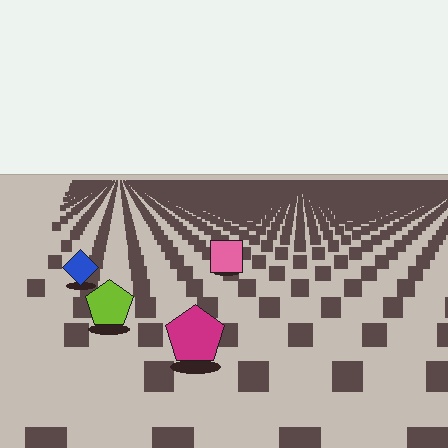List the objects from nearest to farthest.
From nearest to farthest: the magenta pentagon, the lime pentagon, the blue diamond, the pink square.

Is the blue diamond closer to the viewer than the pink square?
Yes. The blue diamond is closer — you can tell from the texture gradient: the ground texture is coarser near it.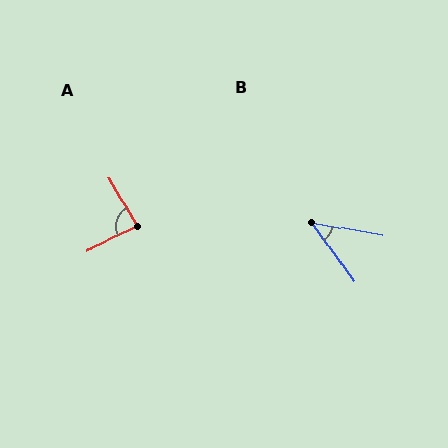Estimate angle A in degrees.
Approximately 85 degrees.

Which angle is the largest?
A, at approximately 85 degrees.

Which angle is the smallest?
B, at approximately 45 degrees.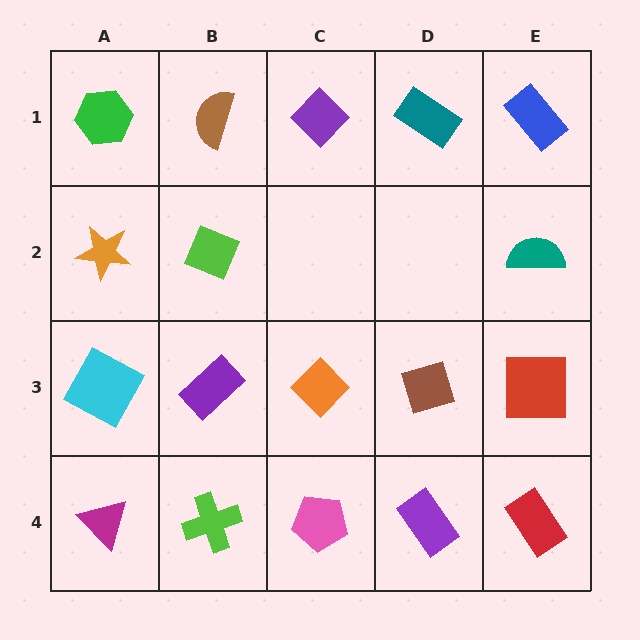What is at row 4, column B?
A lime cross.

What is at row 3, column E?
A red square.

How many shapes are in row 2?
3 shapes.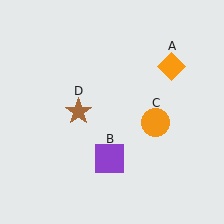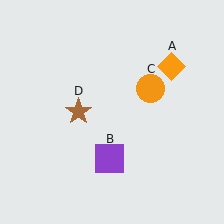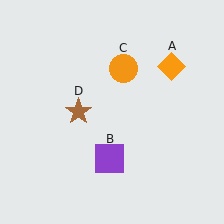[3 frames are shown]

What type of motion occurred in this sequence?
The orange circle (object C) rotated counterclockwise around the center of the scene.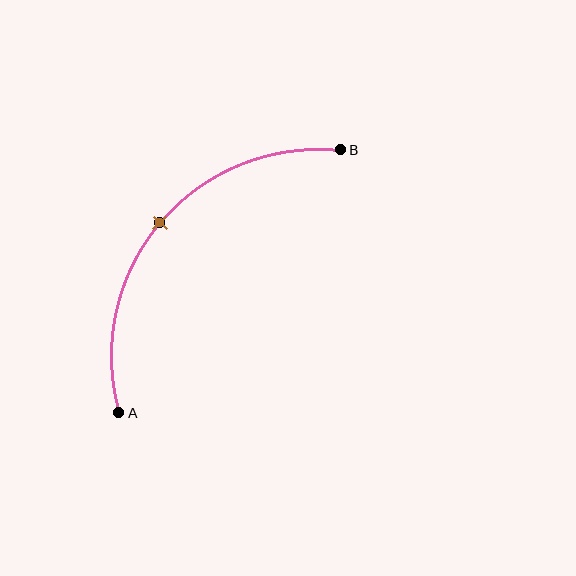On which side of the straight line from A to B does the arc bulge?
The arc bulges above and to the left of the straight line connecting A and B.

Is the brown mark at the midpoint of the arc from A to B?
Yes. The brown mark lies on the arc at equal arc-length from both A and B — it is the arc midpoint.